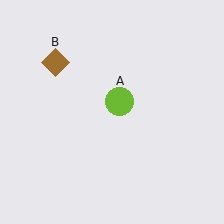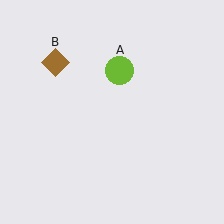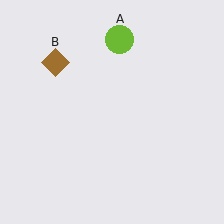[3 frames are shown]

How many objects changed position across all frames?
1 object changed position: lime circle (object A).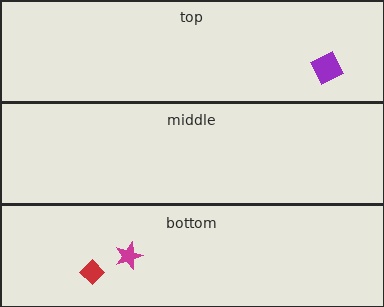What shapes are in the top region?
The purple square.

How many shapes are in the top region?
1.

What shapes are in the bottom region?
The red diamond, the magenta star.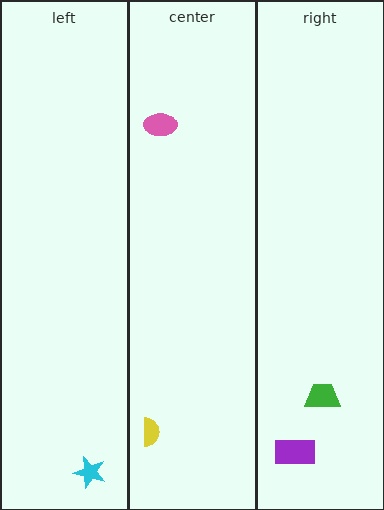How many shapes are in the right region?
2.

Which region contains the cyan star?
The left region.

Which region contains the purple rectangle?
The right region.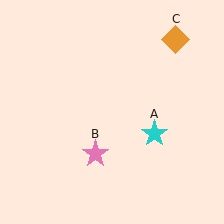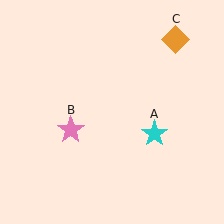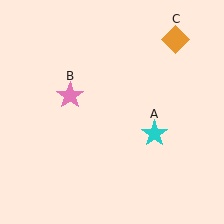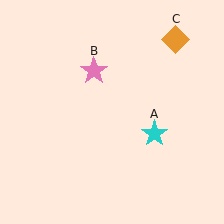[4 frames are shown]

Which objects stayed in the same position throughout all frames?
Cyan star (object A) and orange diamond (object C) remained stationary.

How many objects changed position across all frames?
1 object changed position: pink star (object B).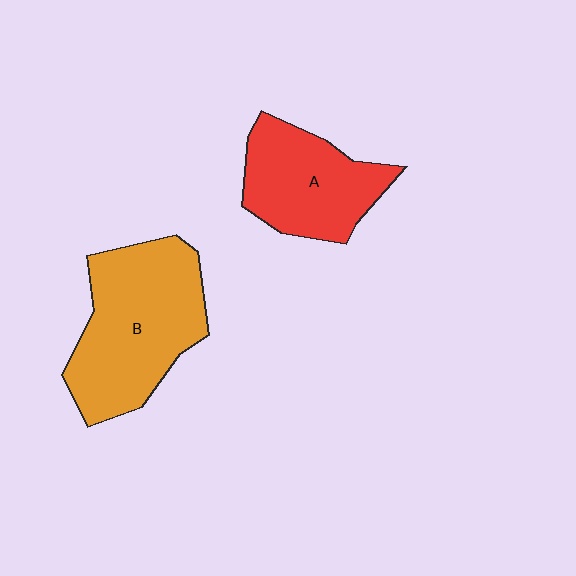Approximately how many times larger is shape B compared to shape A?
Approximately 1.4 times.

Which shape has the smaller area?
Shape A (red).